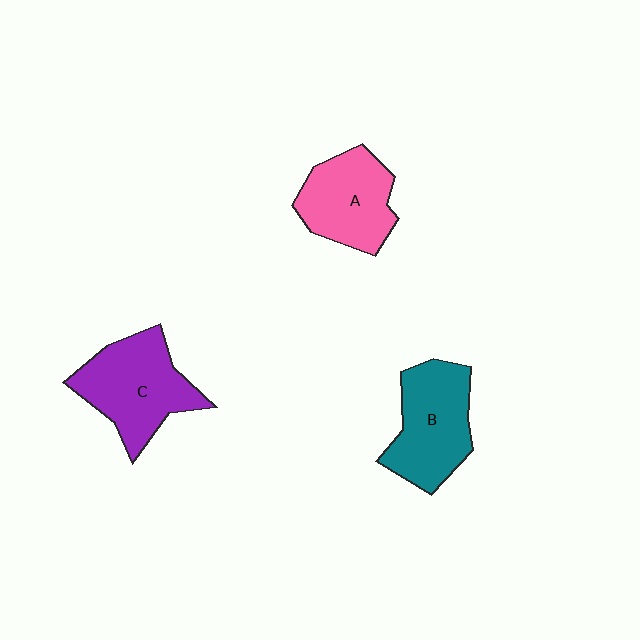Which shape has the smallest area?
Shape A (pink).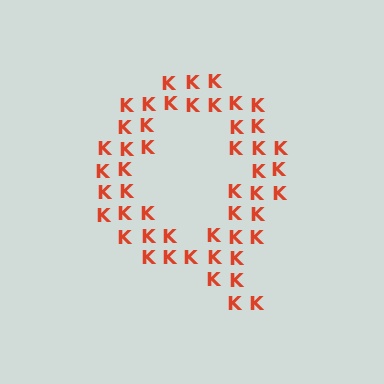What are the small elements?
The small elements are letter K's.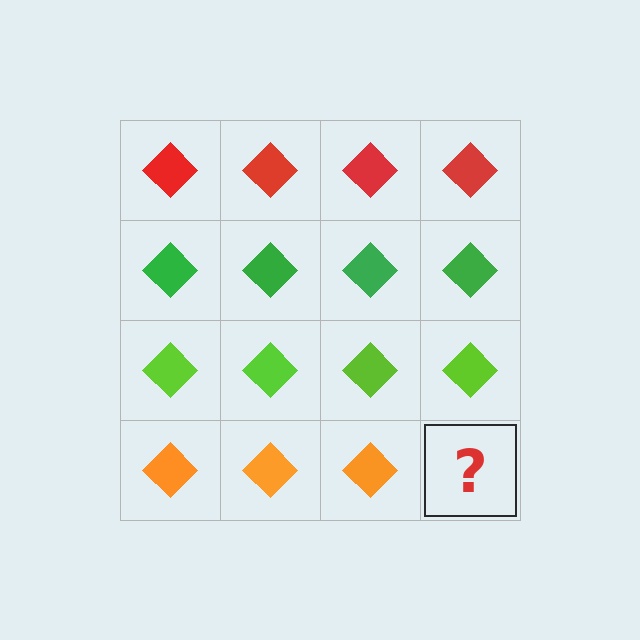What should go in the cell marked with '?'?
The missing cell should contain an orange diamond.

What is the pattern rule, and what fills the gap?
The rule is that each row has a consistent color. The gap should be filled with an orange diamond.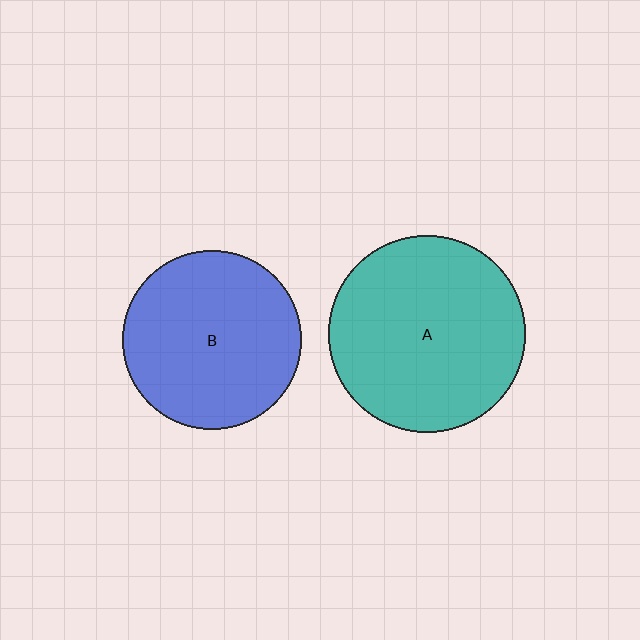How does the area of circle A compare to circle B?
Approximately 1.2 times.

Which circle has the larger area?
Circle A (teal).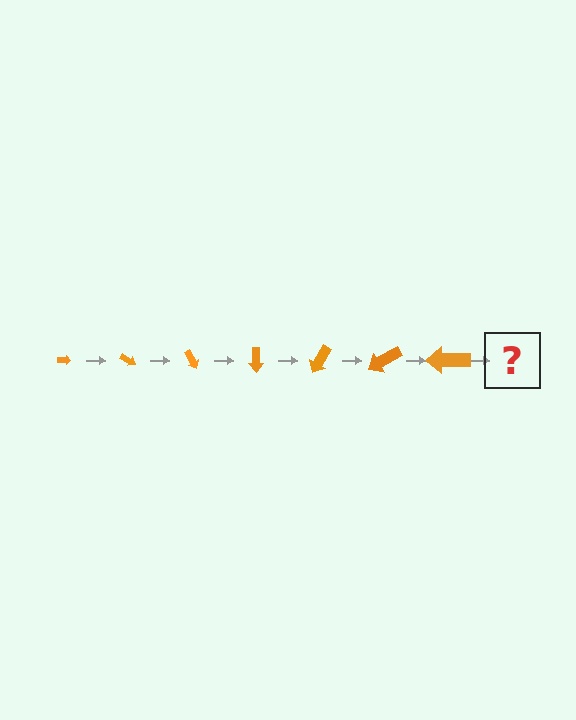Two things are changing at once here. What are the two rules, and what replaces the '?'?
The two rules are that the arrow grows larger each step and it rotates 30 degrees each step. The '?' should be an arrow, larger than the previous one and rotated 210 degrees from the start.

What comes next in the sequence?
The next element should be an arrow, larger than the previous one and rotated 210 degrees from the start.